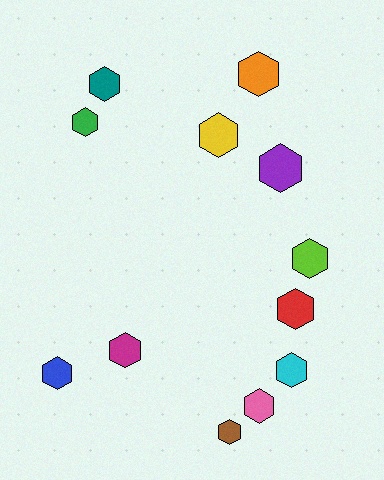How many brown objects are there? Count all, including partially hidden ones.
There is 1 brown object.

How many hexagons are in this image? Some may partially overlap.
There are 12 hexagons.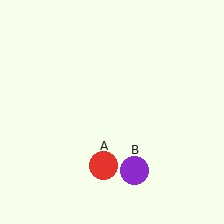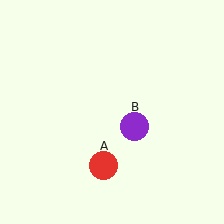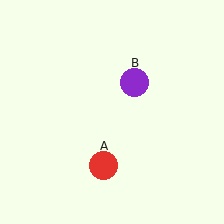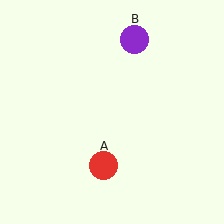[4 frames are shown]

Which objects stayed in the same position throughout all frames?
Red circle (object A) remained stationary.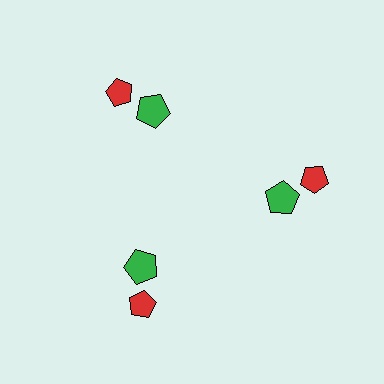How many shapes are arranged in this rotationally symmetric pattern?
There are 6 shapes, arranged in 3 groups of 2.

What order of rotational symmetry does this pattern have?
This pattern has 3-fold rotational symmetry.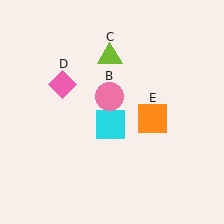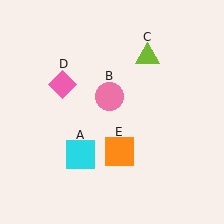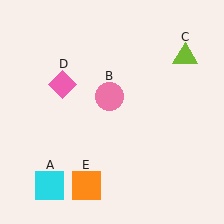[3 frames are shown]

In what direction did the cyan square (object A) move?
The cyan square (object A) moved down and to the left.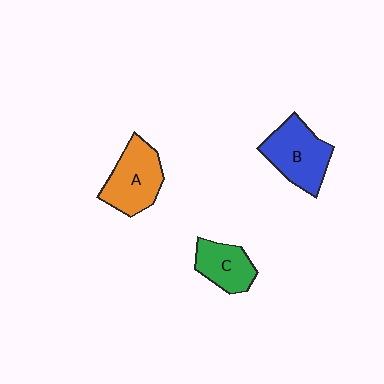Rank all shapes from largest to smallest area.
From largest to smallest: B (blue), A (orange), C (green).